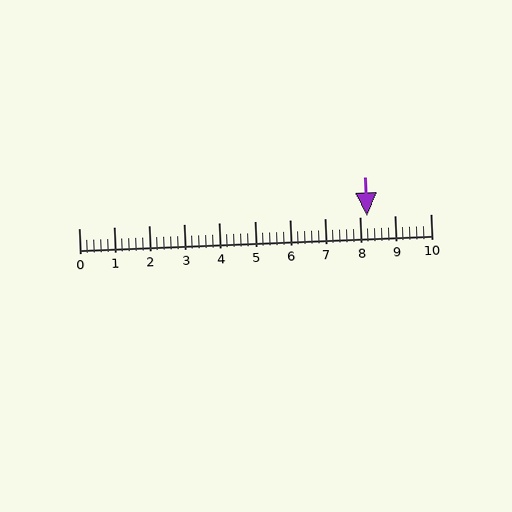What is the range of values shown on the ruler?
The ruler shows values from 0 to 10.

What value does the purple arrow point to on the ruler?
The purple arrow points to approximately 8.2.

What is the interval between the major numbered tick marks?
The major tick marks are spaced 1 units apart.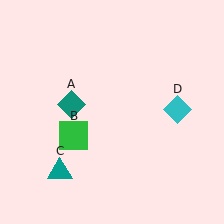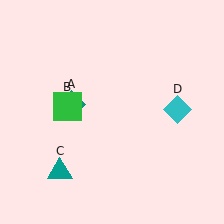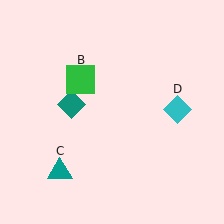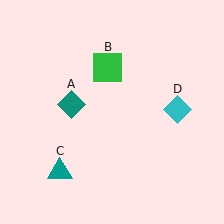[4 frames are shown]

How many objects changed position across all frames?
1 object changed position: green square (object B).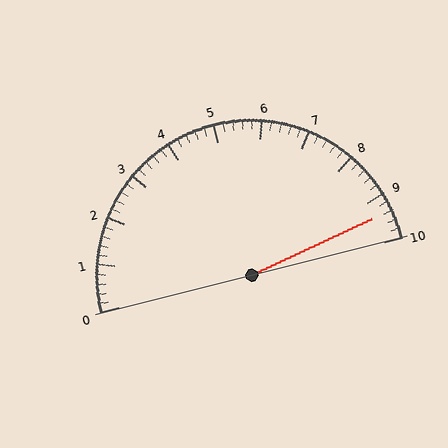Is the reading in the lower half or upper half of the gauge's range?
The reading is in the upper half of the range (0 to 10).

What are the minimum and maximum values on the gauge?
The gauge ranges from 0 to 10.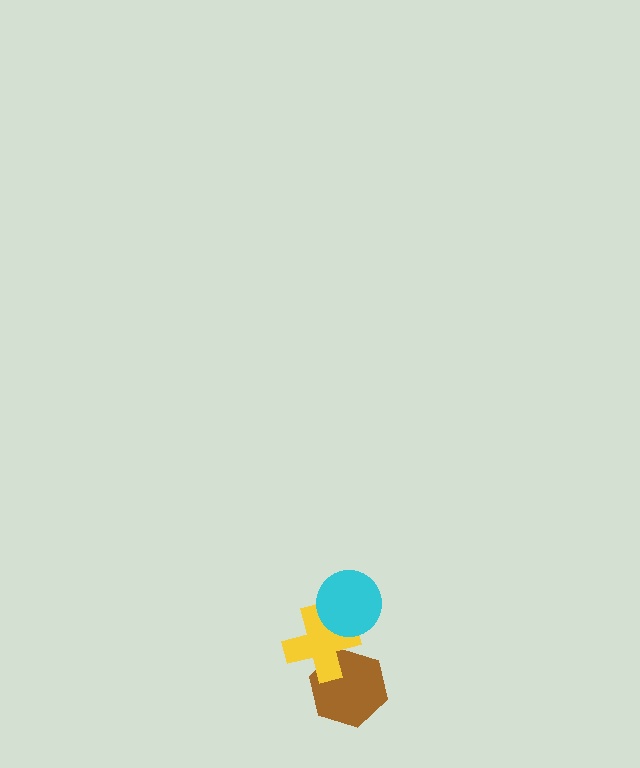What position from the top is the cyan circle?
The cyan circle is 1st from the top.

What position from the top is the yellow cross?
The yellow cross is 2nd from the top.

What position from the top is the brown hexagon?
The brown hexagon is 3rd from the top.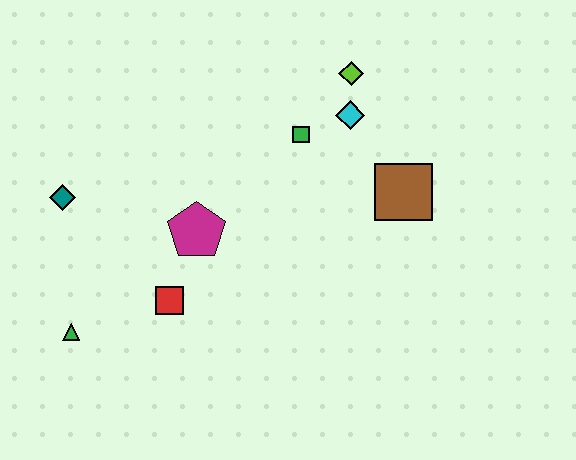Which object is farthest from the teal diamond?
The brown square is farthest from the teal diamond.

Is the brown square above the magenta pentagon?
Yes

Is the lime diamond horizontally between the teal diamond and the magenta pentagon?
No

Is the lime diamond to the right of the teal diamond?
Yes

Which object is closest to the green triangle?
The red square is closest to the green triangle.